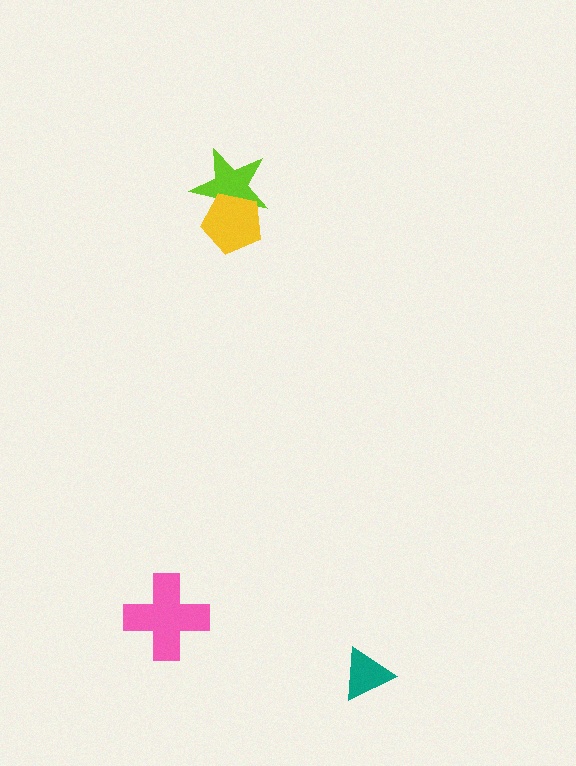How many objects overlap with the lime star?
1 object overlaps with the lime star.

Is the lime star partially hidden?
Yes, it is partially covered by another shape.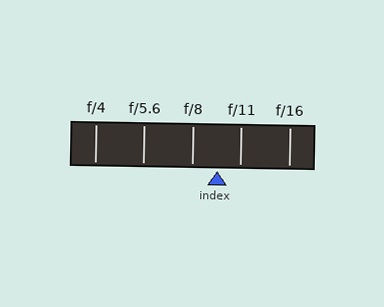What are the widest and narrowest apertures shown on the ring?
The widest aperture shown is f/4 and the narrowest is f/16.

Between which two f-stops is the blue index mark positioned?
The index mark is between f/8 and f/11.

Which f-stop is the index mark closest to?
The index mark is closest to f/11.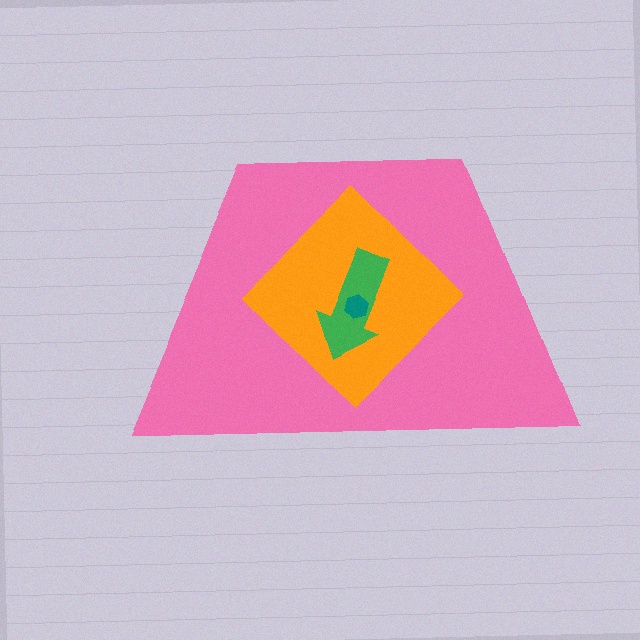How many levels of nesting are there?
4.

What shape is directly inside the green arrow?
The teal hexagon.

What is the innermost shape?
The teal hexagon.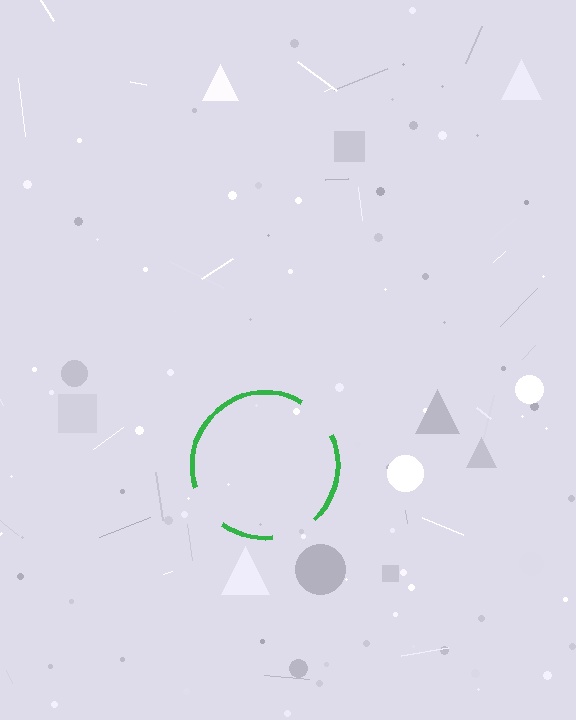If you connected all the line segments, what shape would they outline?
They would outline a circle.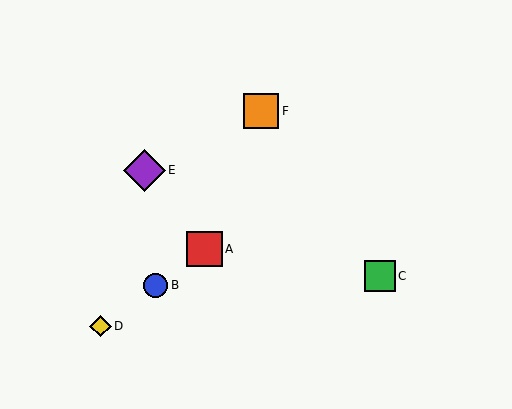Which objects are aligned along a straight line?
Objects A, B, D are aligned along a straight line.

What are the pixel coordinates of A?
Object A is at (205, 249).